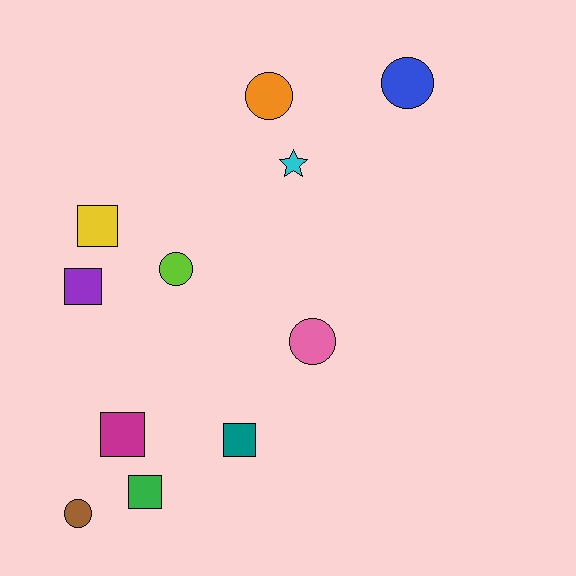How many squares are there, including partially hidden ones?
There are 5 squares.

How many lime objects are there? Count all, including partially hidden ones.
There is 1 lime object.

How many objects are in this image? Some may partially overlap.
There are 11 objects.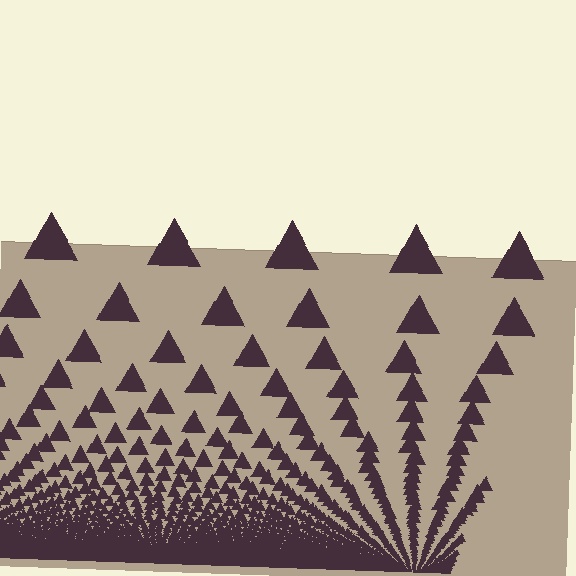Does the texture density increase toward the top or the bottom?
Density increases toward the bottom.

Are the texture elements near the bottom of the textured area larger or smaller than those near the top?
Smaller. The gradient is inverted — elements near the bottom are smaller and denser.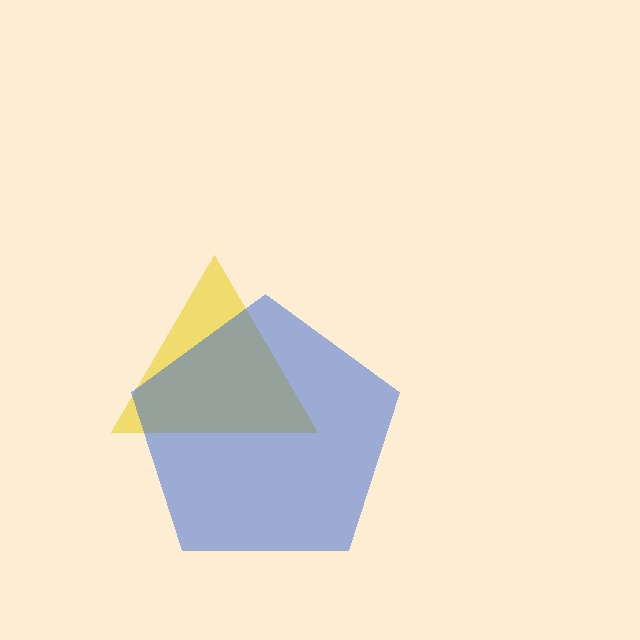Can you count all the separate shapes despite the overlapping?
Yes, there are 2 separate shapes.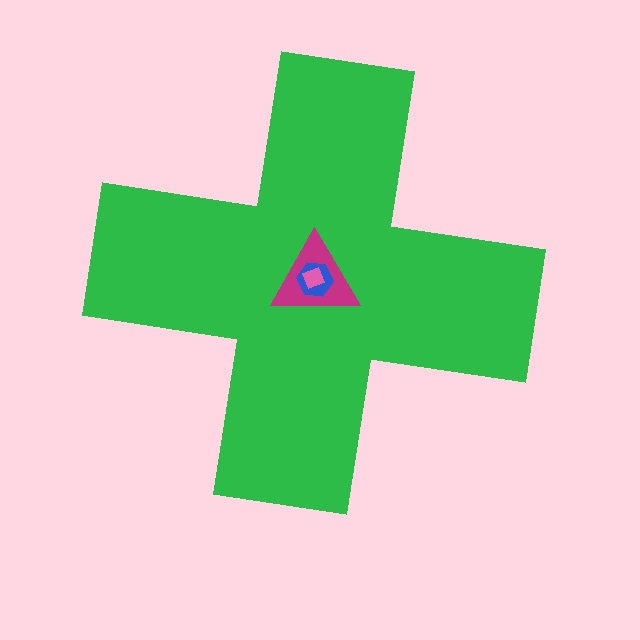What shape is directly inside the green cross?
The magenta triangle.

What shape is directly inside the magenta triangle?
The blue hexagon.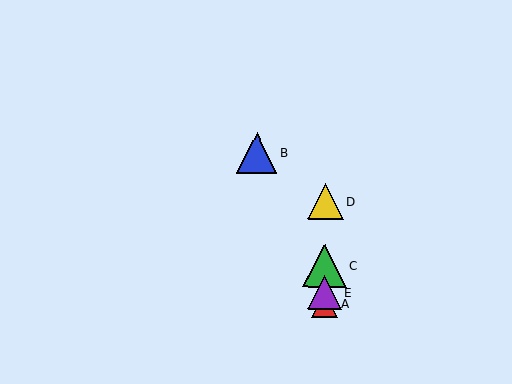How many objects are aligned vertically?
4 objects (A, C, D, E) are aligned vertically.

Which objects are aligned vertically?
Objects A, C, D, E are aligned vertically.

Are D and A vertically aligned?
Yes, both are at x≈325.